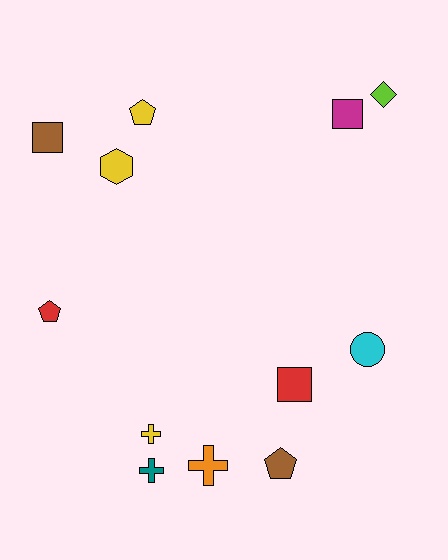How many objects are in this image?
There are 12 objects.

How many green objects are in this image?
There are no green objects.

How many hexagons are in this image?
There is 1 hexagon.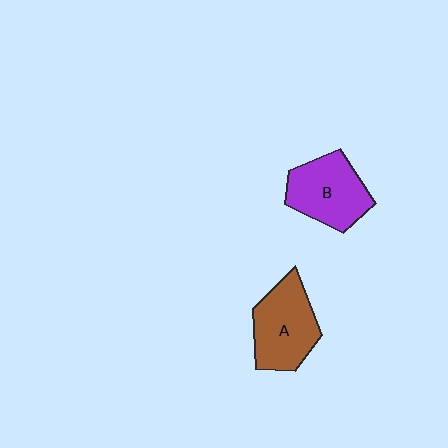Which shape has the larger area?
Shape A (brown).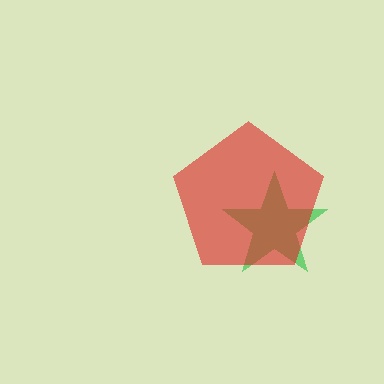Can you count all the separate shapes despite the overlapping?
Yes, there are 2 separate shapes.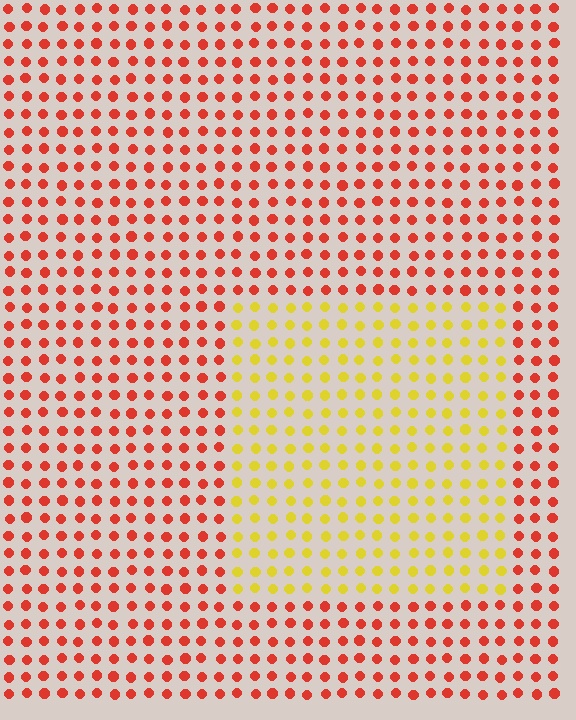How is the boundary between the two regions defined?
The boundary is defined purely by a slight shift in hue (about 52 degrees). Spacing, size, and orientation are identical on both sides.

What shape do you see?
I see a rectangle.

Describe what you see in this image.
The image is filled with small red elements in a uniform arrangement. A rectangle-shaped region is visible where the elements are tinted to a slightly different hue, forming a subtle color boundary.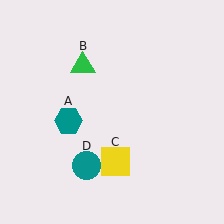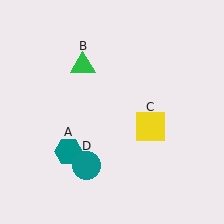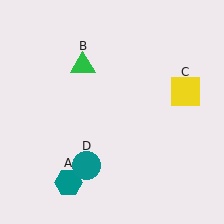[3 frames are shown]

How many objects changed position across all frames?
2 objects changed position: teal hexagon (object A), yellow square (object C).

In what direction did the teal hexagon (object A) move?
The teal hexagon (object A) moved down.